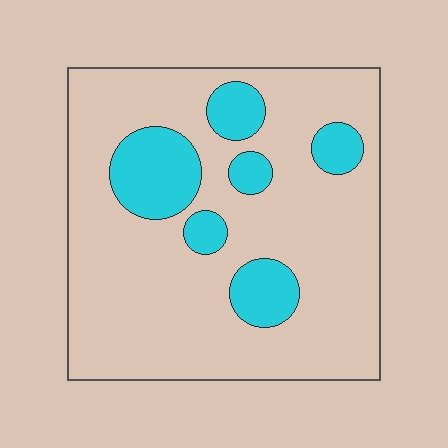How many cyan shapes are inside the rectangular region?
6.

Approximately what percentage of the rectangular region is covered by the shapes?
Approximately 20%.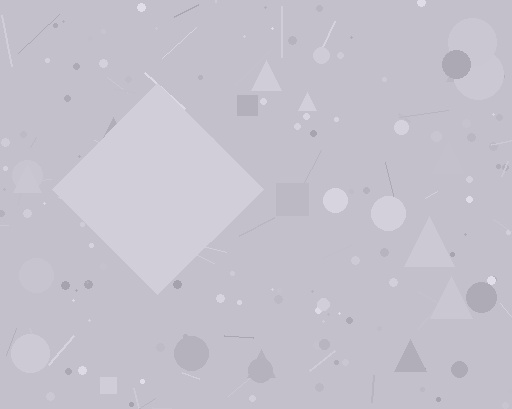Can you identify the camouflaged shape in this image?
The camouflaged shape is a diamond.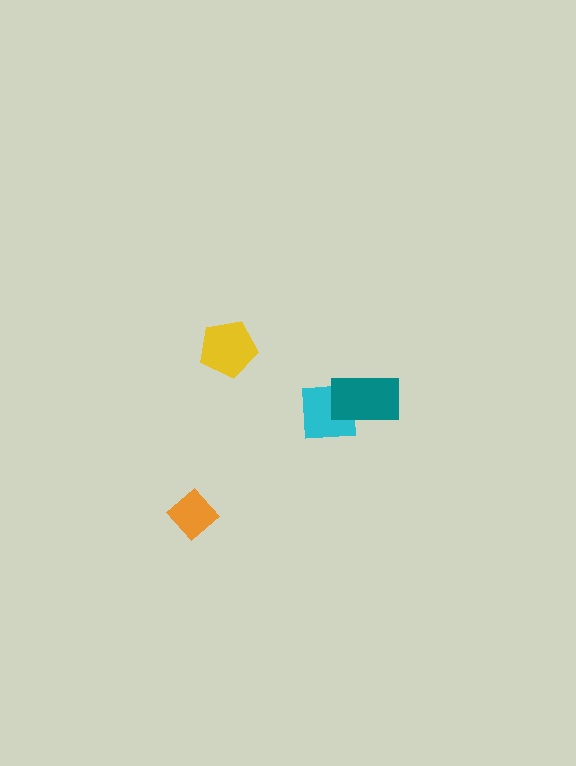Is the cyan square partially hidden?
Yes, it is partially covered by another shape.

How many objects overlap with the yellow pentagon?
0 objects overlap with the yellow pentagon.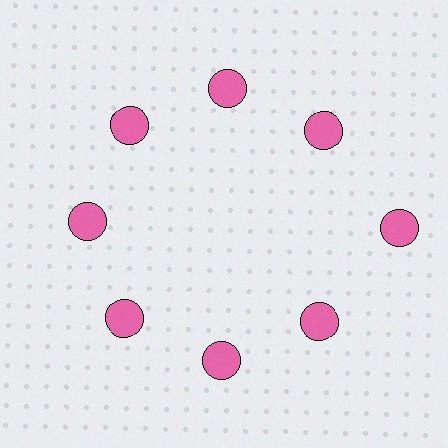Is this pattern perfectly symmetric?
No. The 8 pink circles are arranged in a ring, but one element near the 3 o'clock position is pushed outward from the center, breaking the 8-fold rotational symmetry.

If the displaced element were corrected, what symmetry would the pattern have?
It would have 8-fold rotational symmetry — the pattern would map onto itself every 45 degrees.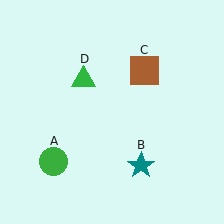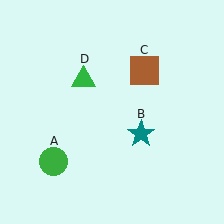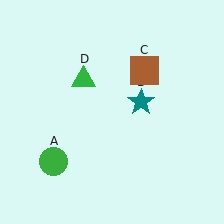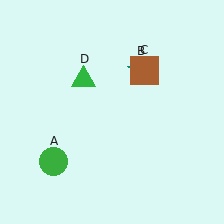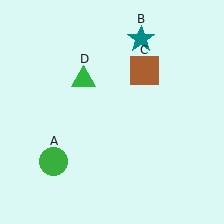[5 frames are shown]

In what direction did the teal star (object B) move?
The teal star (object B) moved up.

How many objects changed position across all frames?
1 object changed position: teal star (object B).